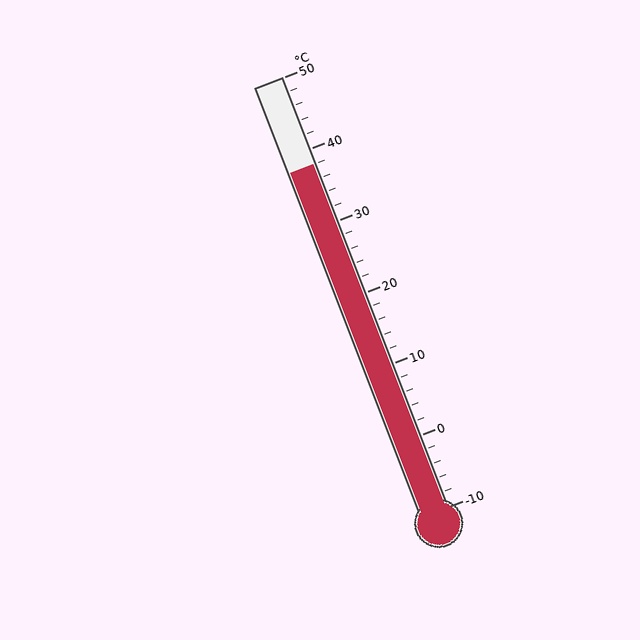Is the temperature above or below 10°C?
The temperature is above 10°C.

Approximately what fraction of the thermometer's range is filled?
The thermometer is filled to approximately 80% of its range.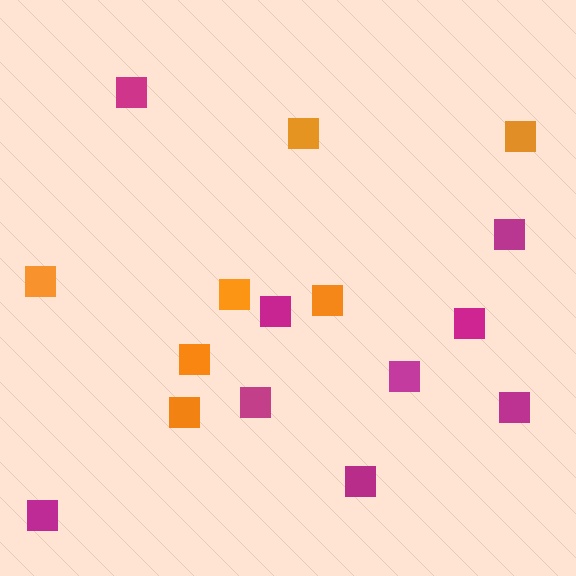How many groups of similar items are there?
There are 2 groups: one group of magenta squares (9) and one group of orange squares (7).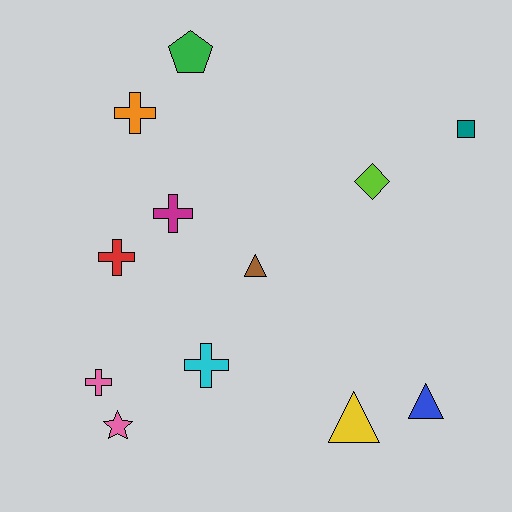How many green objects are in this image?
There is 1 green object.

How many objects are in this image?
There are 12 objects.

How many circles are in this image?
There are no circles.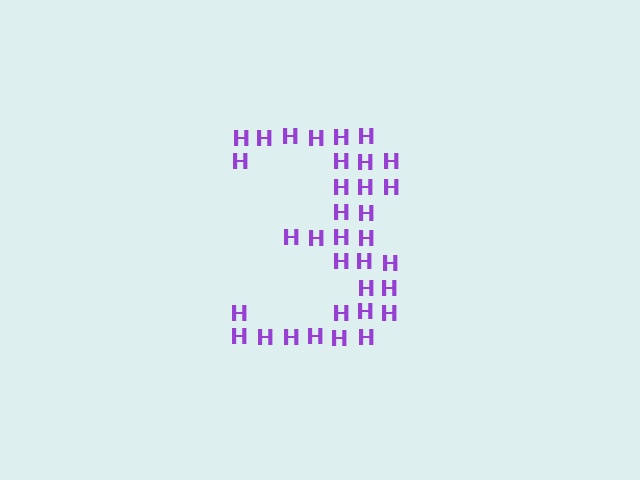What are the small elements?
The small elements are letter H's.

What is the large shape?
The large shape is the digit 3.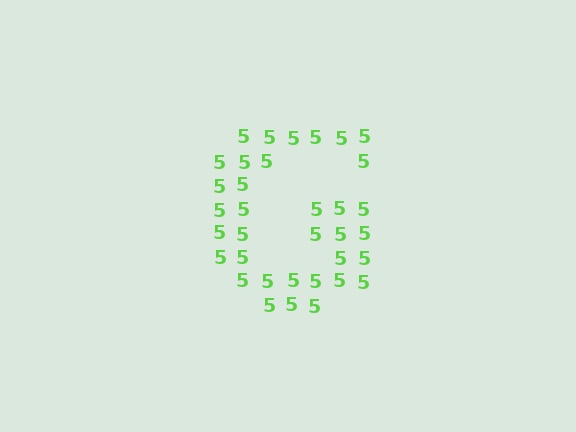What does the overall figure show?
The overall figure shows the letter G.